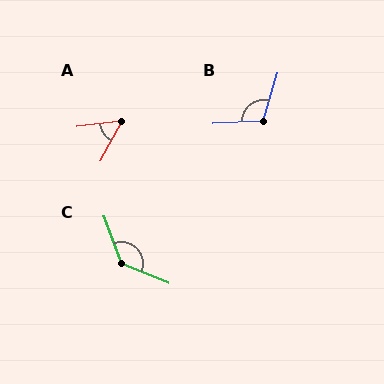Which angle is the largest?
C, at approximately 132 degrees.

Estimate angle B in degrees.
Approximately 109 degrees.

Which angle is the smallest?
A, at approximately 56 degrees.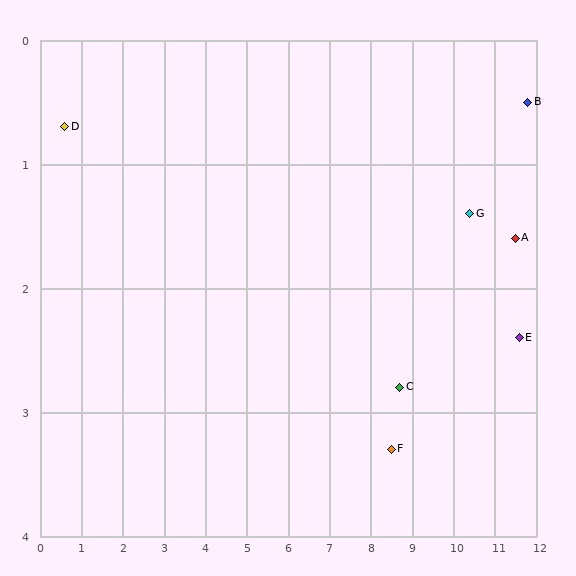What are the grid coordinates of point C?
Point C is at approximately (8.7, 2.8).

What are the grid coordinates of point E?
Point E is at approximately (11.6, 2.4).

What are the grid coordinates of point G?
Point G is at approximately (10.4, 1.4).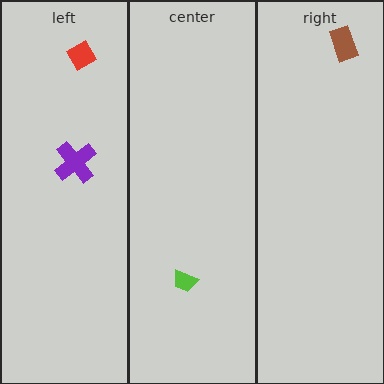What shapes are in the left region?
The purple cross, the red diamond.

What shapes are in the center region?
The lime trapezoid.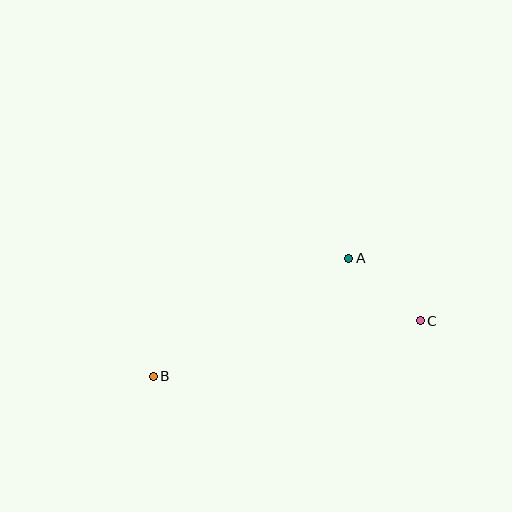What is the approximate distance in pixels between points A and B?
The distance between A and B is approximately 228 pixels.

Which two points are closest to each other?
Points A and C are closest to each other.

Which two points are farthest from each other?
Points B and C are farthest from each other.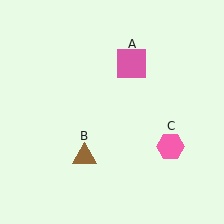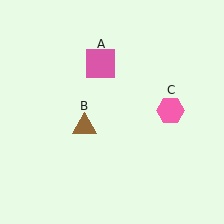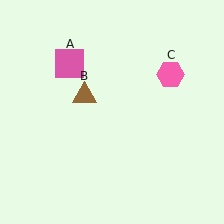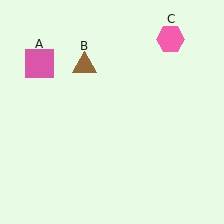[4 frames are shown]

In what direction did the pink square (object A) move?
The pink square (object A) moved left.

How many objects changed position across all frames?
3 objects changed position: pink square (object A), brown triangle (object B), pink hexagon (object C).